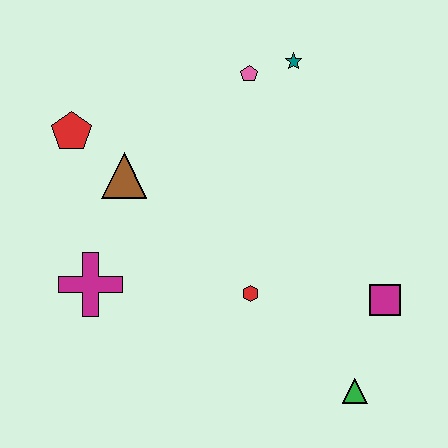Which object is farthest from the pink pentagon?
The green triangle is farthest from the pink pentagon.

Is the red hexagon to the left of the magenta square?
Yes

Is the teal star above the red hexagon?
Yes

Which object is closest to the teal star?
The pink pentagon is closest to the teal star.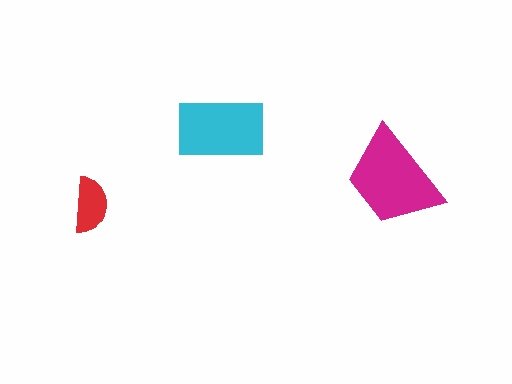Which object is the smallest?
The red semicircle.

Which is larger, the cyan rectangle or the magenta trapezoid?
The magenta trapezoid.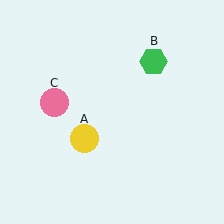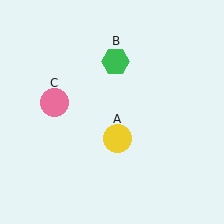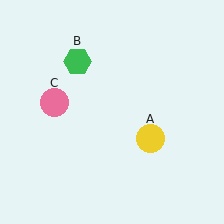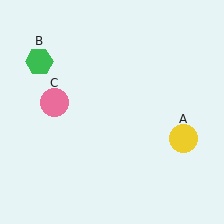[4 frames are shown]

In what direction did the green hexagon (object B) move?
The green hexagon (object B) moved left.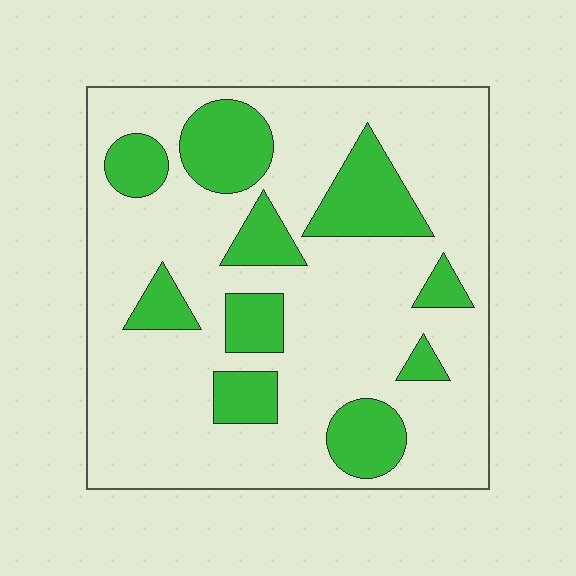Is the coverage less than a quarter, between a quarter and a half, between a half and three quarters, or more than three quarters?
Less than a quarter.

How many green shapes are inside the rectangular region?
10.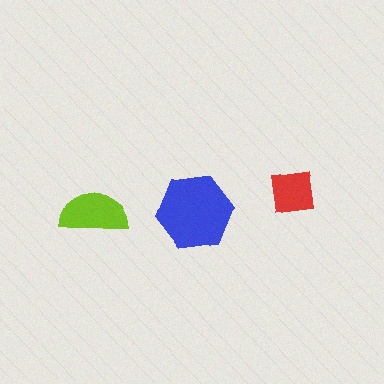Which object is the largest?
The blue hexagon.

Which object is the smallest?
The red square.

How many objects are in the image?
There are 3 objects in the image.